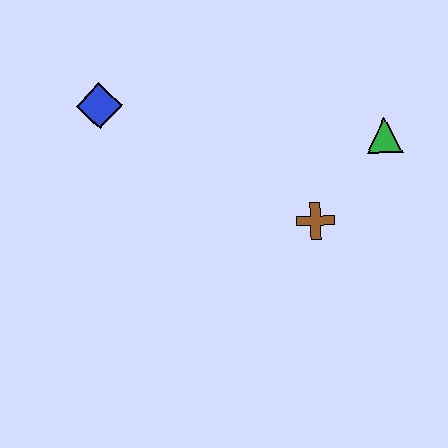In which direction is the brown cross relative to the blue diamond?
The brown cross is to the right of the blue diamond.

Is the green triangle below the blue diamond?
Yes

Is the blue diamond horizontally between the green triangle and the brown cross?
No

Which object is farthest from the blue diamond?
The green triangle is farthest from the blue diamond.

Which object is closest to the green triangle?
The brown cross is closest to the green triangle.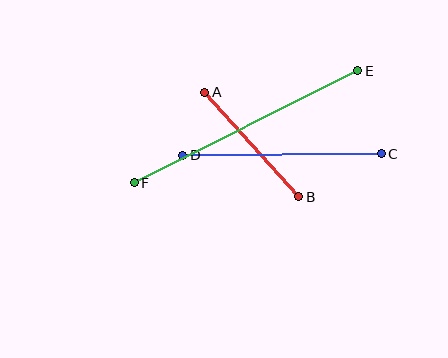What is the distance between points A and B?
The distance is approximately 141 pixels.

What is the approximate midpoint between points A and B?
The midpoint is at approximately (252, 144) pixels.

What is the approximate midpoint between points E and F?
The midpoint is at approximately (246, 127) pixels.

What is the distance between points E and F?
The distance is approximately 250 pixels.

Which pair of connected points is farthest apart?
Points E and F are farthest apart.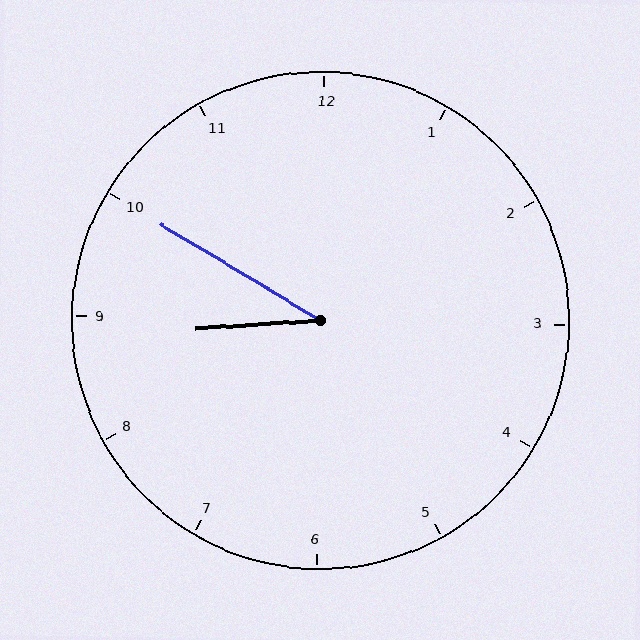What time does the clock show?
8:50.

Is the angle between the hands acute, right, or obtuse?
It is acute.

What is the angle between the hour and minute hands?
Approximately 35 degrees.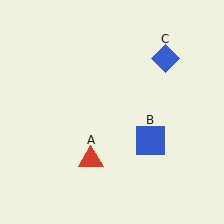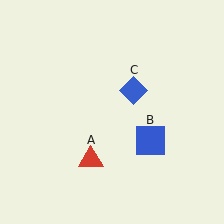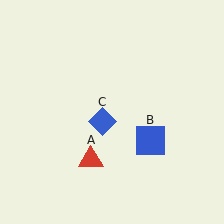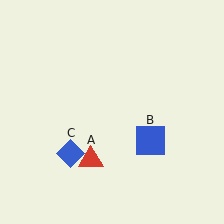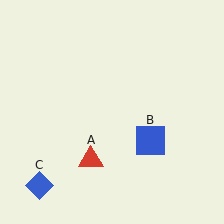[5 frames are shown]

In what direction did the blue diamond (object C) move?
The blue diamond (object C) moved down and to the left.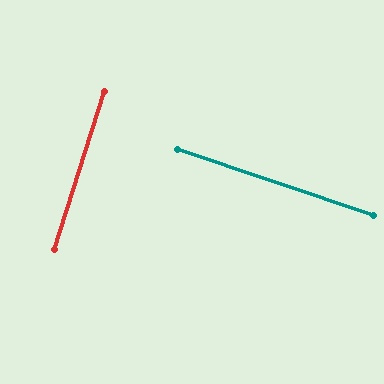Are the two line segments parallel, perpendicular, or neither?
Perpendicular — they meet at approximately 89°.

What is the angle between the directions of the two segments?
Approximately 89 degrees.